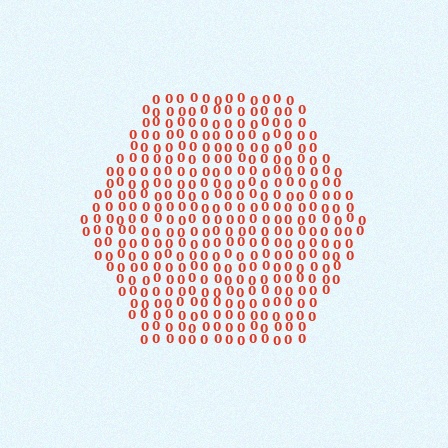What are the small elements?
The small elements are digit 0's.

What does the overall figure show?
The overall figure shows a hexagon.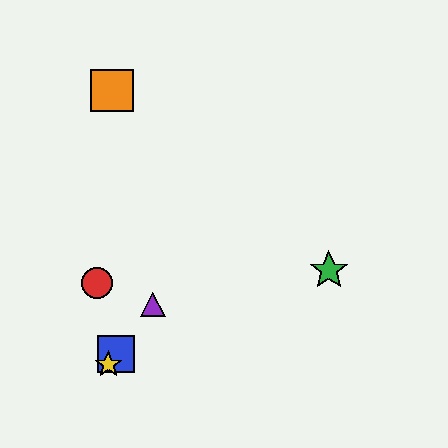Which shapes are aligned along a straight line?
The blue square, the yellow star, the purple triangle are aligned along a straight line.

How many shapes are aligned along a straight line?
3 shapes (the blue square, the yellow star, the purple triangle) are aligned along a straight line.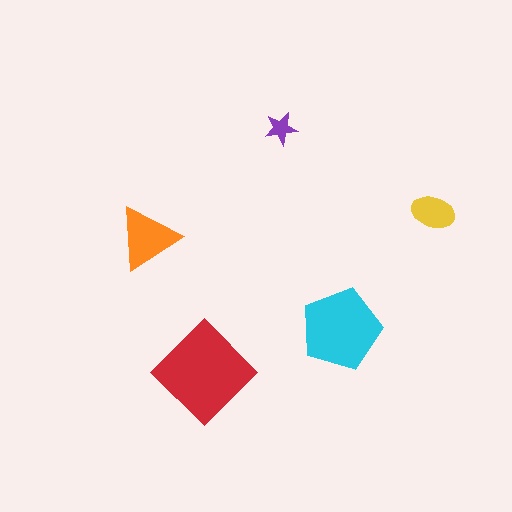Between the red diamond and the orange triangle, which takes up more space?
The red diamond.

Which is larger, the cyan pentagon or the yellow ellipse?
The cyan pentagon.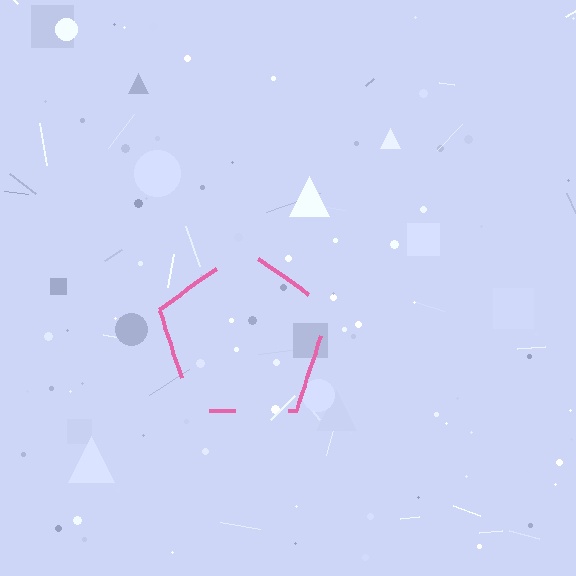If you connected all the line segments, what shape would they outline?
They would outline a pentagon.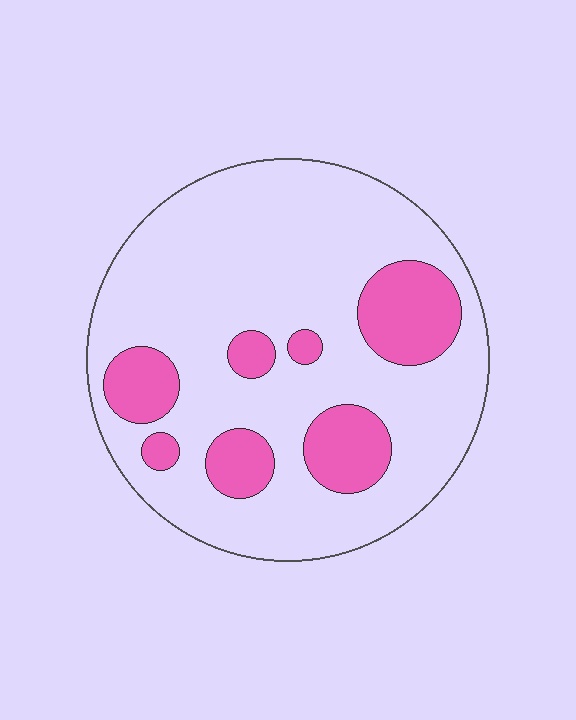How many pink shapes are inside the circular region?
7.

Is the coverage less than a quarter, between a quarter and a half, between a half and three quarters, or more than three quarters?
Less than a quarter.